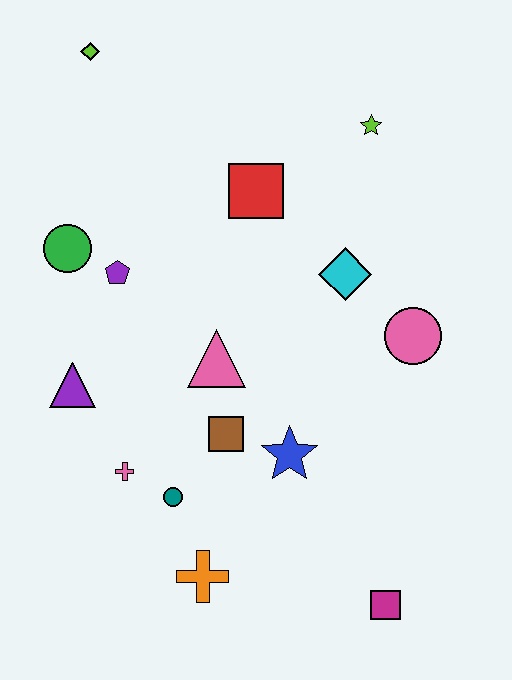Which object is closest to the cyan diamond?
The pink circle is closest to the cyan diamond.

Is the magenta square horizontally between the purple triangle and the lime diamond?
No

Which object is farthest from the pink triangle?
The lime diamond is farthest from the pink triangle.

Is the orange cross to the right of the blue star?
No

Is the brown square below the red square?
Yes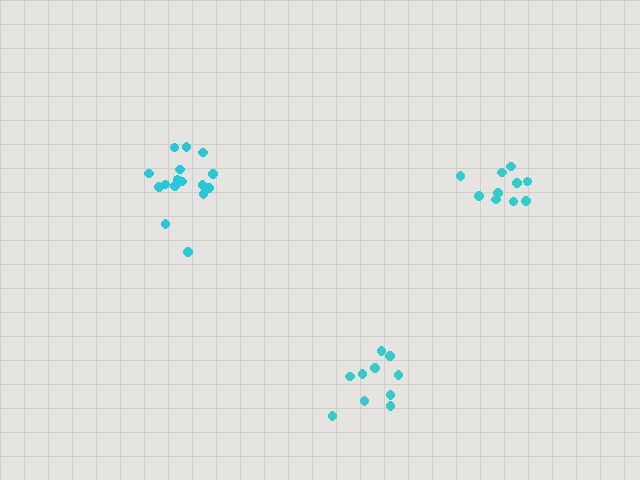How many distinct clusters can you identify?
There are 3 distinct clusters.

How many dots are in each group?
Group 1: 16 dots, Group 2: 10 dots, Group 3: 10 dots (36 total).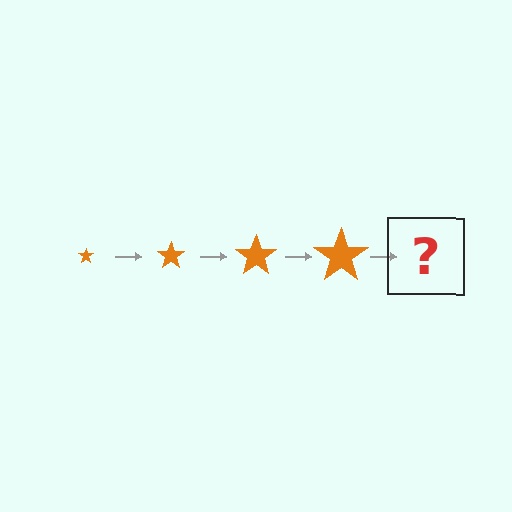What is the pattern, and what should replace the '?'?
The pattern is that the star gets progressively larger each step. The '?' should be an orange star, larger than the previous one.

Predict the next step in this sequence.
The next step is an orange star, larger than the previous one.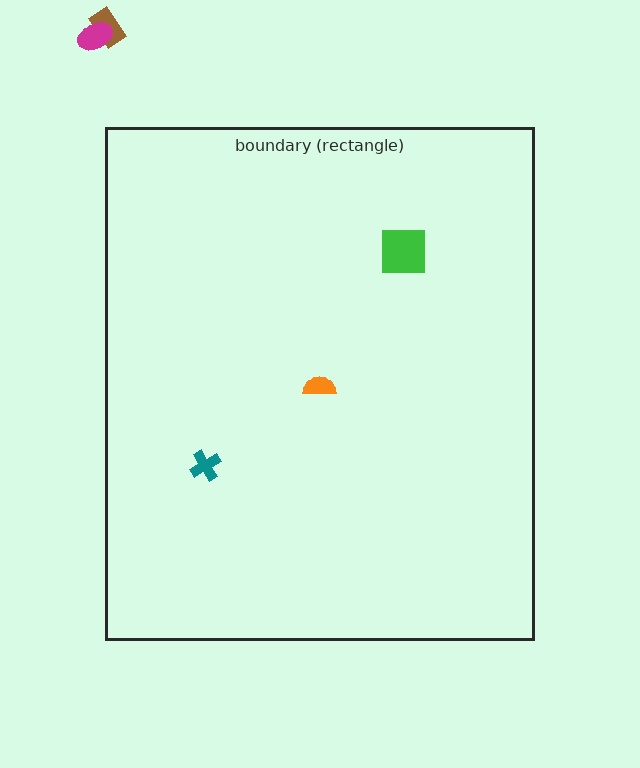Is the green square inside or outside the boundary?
Inside.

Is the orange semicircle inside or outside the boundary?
Inside.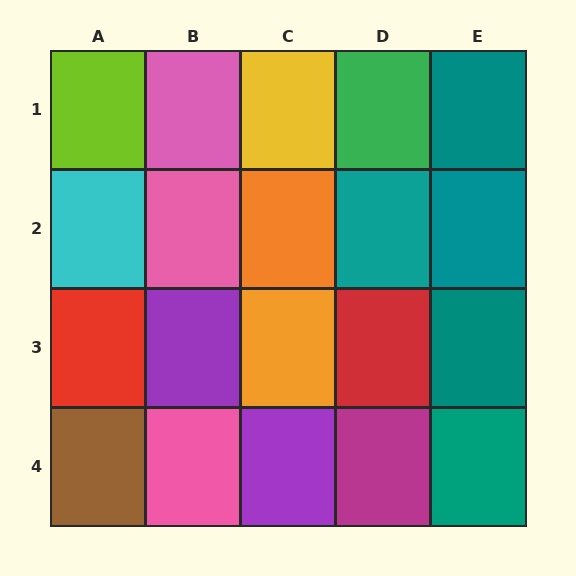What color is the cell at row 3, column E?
Teal.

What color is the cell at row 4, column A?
Brown.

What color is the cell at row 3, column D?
Red.